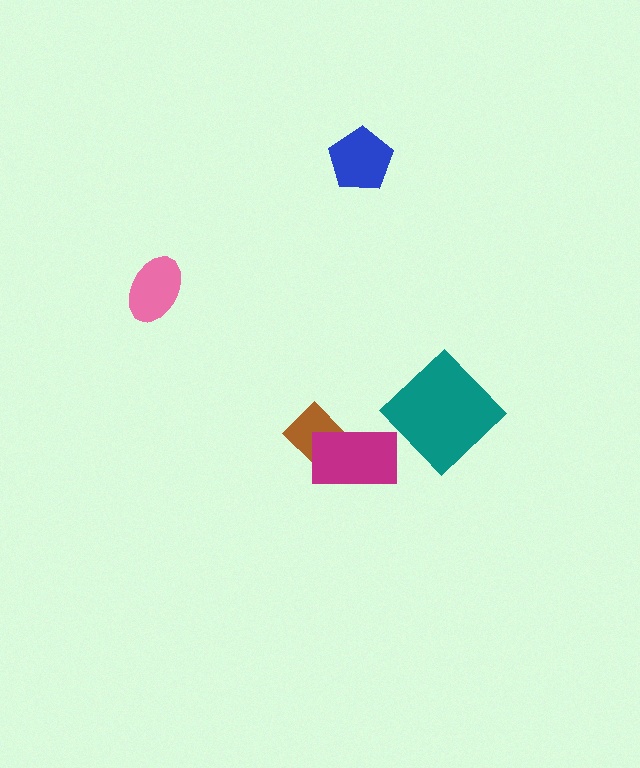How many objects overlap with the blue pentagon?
0 objects overlap with the blue pentagon.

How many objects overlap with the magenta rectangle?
1 object overlaps with the magenta rectangle.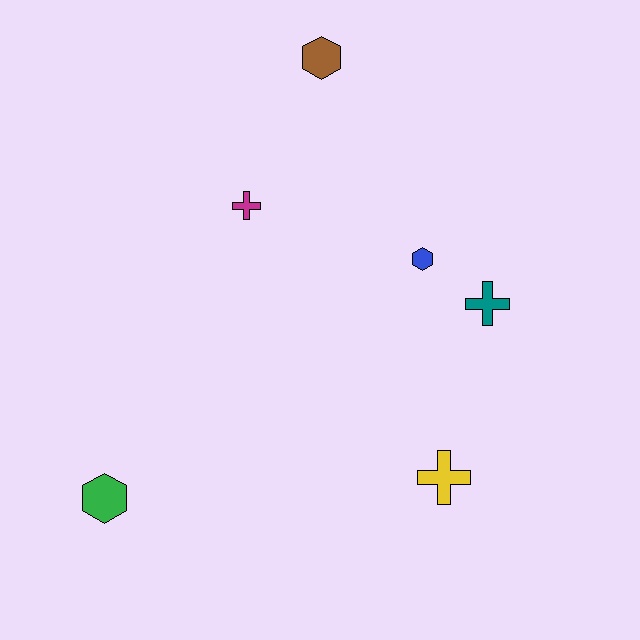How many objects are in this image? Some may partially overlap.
There are 6 objects.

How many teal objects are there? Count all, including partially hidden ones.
There is 1 teal object.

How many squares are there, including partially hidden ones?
There are no squares.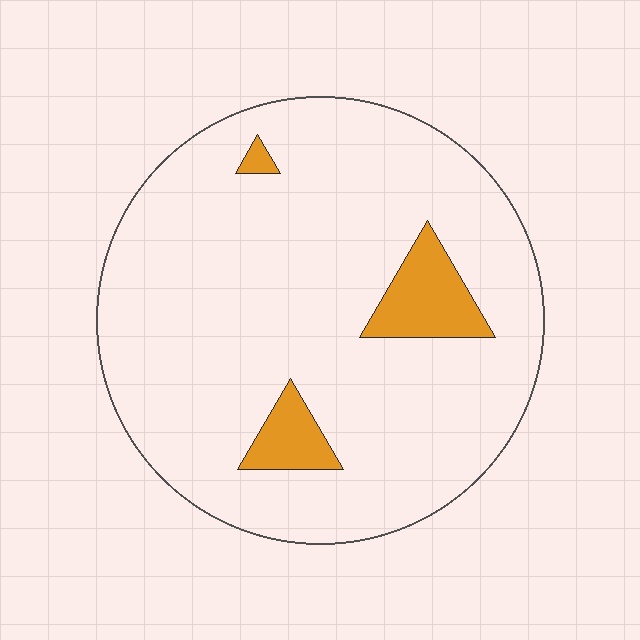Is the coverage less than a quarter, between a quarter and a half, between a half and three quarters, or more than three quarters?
Less than a quarter.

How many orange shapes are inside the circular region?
3.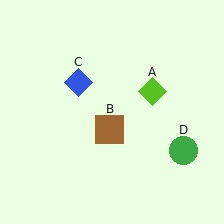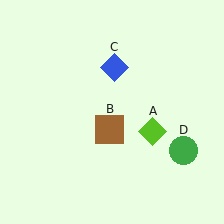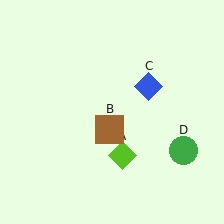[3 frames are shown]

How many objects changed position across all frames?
2 objects changed position: lime diamond (object A), blue diamond (object C).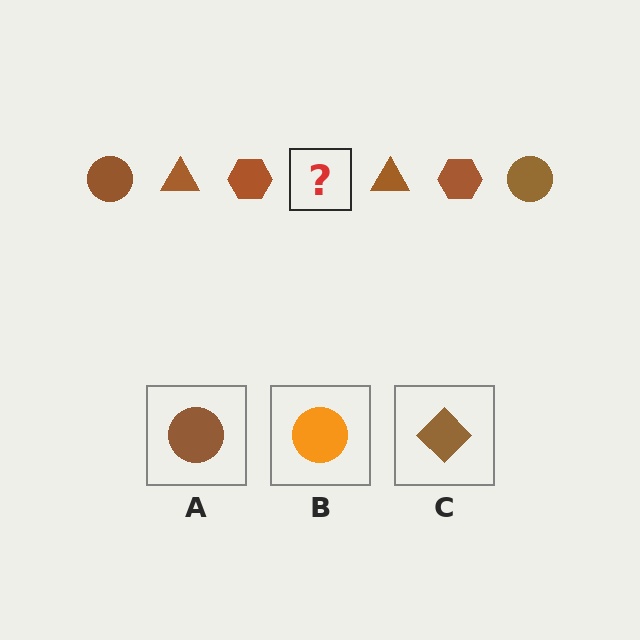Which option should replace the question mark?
Option A.